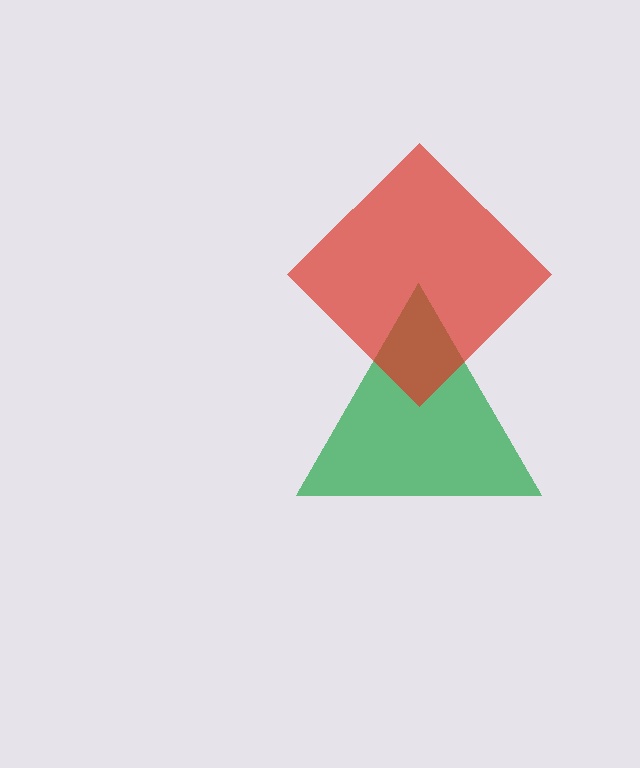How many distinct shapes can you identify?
There are 2 distinct shapes: a green triangle, a red diamond.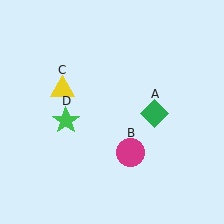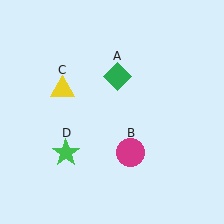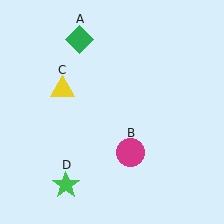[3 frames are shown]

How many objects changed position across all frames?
2 objects changed position: green diamond (object A), green star (object D).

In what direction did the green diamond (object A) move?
The green diamond (object A) moved up and to the left.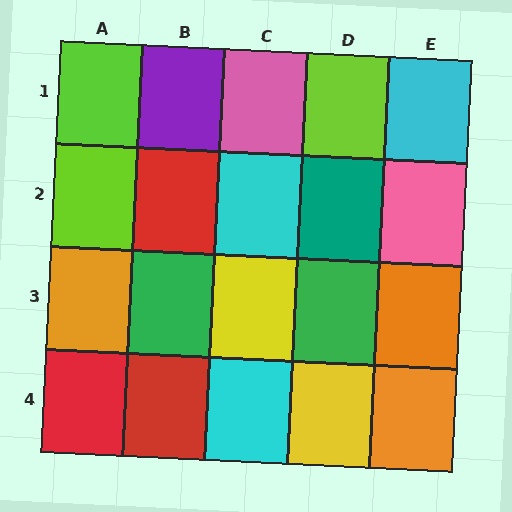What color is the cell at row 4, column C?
Cyan.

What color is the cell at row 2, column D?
Teal.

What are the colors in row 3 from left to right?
Orange, green, yellow, green, orange.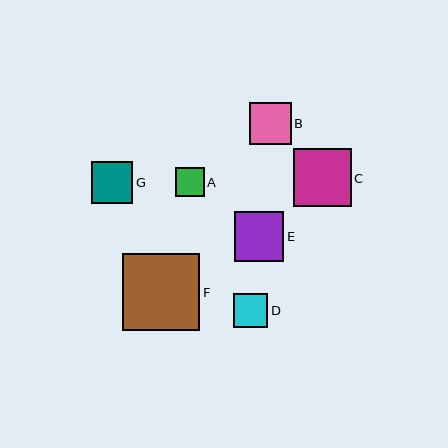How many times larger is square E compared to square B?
Square E is approximately 1.2 times the size of square B.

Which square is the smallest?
Square A is the smallest with a size of approximately 29 pixels.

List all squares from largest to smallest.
From largest to smallest: F, C, E, B, G, D, A.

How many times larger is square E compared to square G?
Square E is approximately 1.2 times the size of square G.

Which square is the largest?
Square F is the largest with a size of approximately 78 pixels.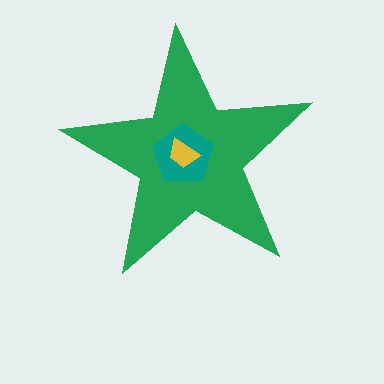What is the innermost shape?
The yellow trapezoid.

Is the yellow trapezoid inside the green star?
Yes.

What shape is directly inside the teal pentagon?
The yellow trapezoid.